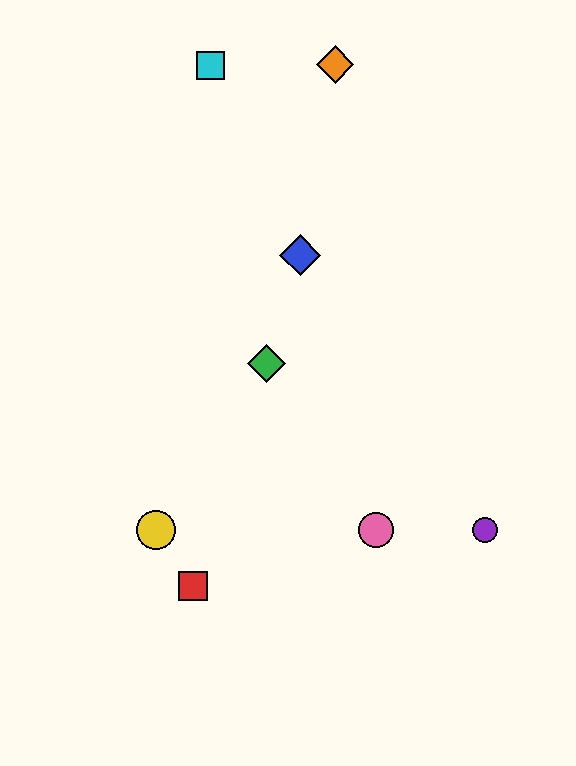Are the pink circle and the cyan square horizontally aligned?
No, the pink circle is at y≈530 and the cyan square is at y≈66.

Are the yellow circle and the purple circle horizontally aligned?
Yes, both are at y≈530.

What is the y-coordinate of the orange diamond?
The orange diamond is at y≈64.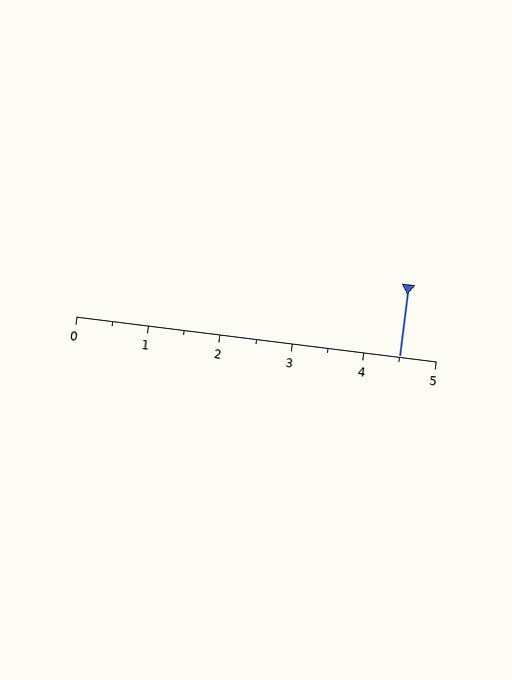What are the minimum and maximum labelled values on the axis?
The axis runs from 0 to 5.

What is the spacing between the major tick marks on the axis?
The major ticks are spaced 1 apart.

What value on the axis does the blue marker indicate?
The marker indicates approximately 4.5.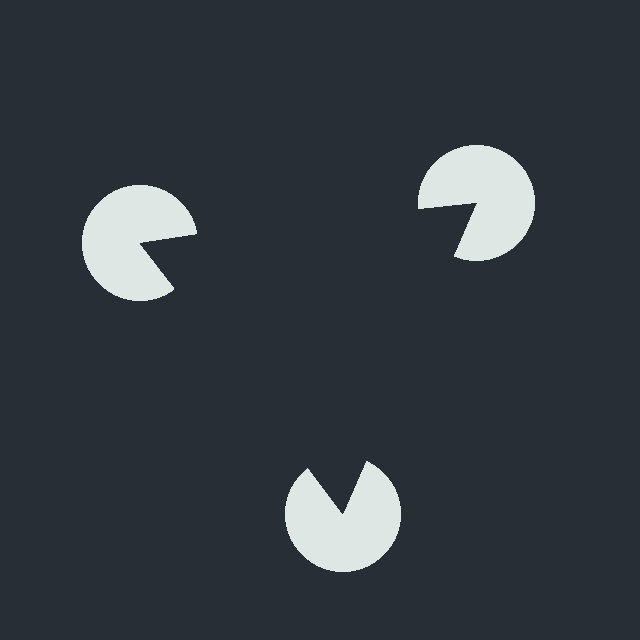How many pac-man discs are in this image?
There are 3 — one at each vertex of the illusory triangle.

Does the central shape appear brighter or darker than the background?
It typically appears slightly darker than the background, even though no actual brightness change is drawn.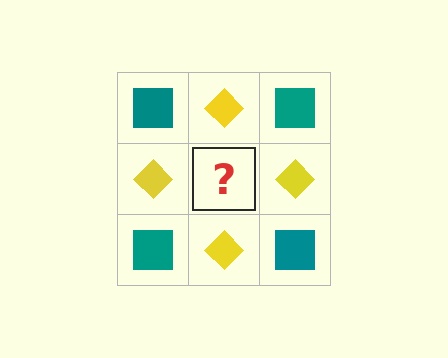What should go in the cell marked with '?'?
The missing cell should contain a teal square.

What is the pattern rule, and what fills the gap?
The rule is that it alternates teal square and yellow diamond in a checkerboard pattern. The gap should be filled with a teal square.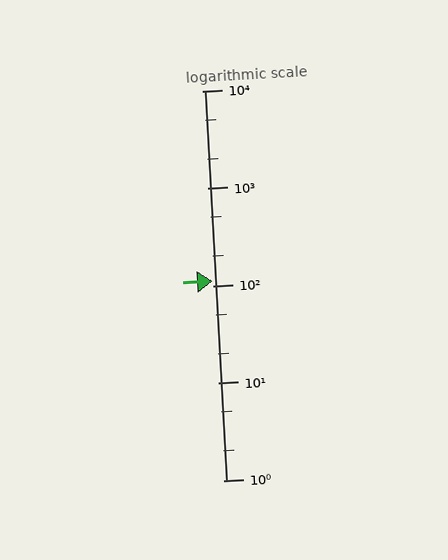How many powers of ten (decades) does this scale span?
The scale spans 4 decades, from 1 to 10000.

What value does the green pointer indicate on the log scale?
The pointer indicates approximately 110.